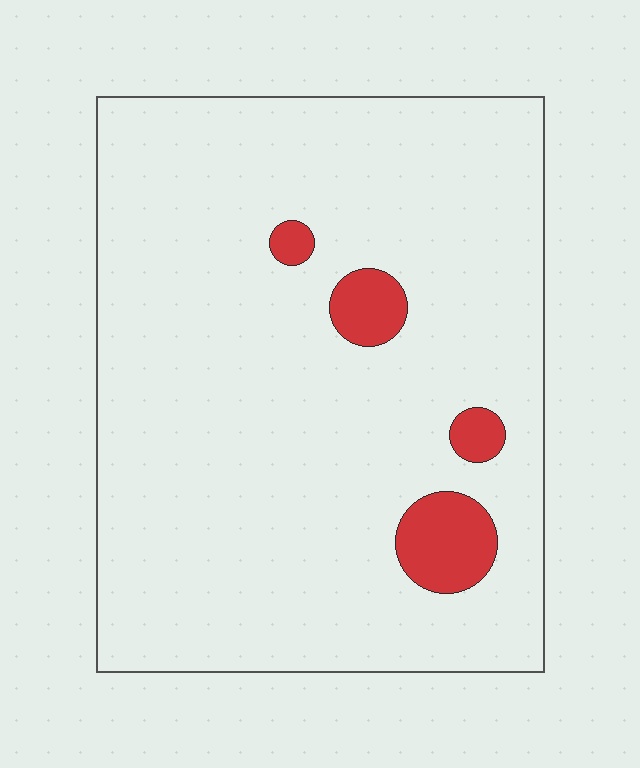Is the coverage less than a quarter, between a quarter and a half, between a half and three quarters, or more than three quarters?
Less than a quarter.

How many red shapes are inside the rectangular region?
4.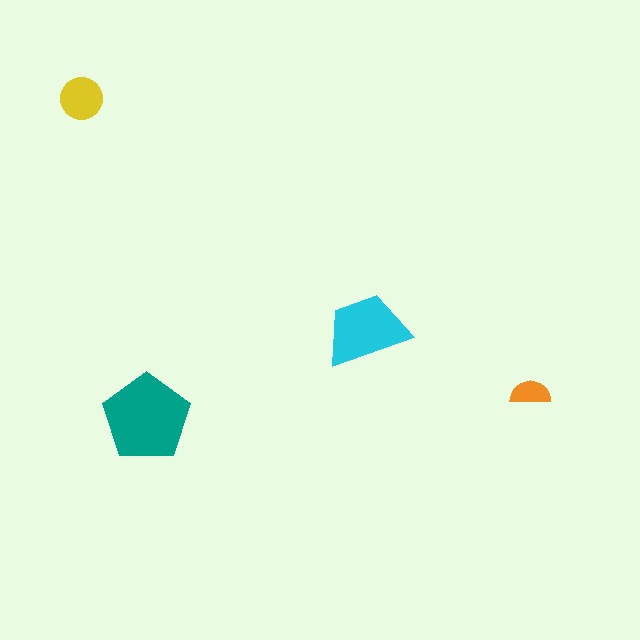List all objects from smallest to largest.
The orange semicircle, the yellow circle, the cyan trapezoid, the teal pentagon.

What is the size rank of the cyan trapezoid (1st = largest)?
2nd.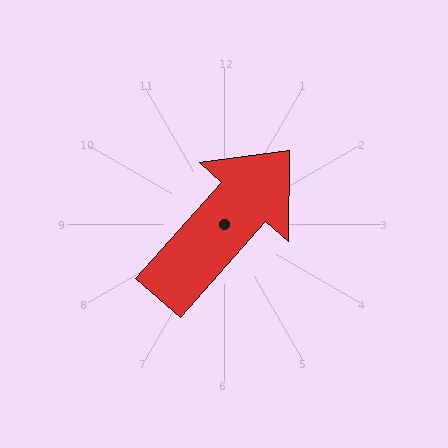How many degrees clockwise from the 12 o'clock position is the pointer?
Approximately 42 degrees.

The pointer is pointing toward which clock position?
Roughly 1 o'clock.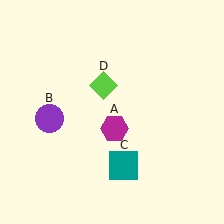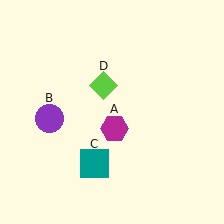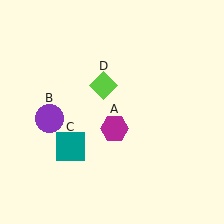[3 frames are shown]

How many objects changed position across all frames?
1 object changed position: teal square (object C).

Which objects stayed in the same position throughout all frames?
Magenta hexagon (object A) and purple circle (object B) and lime diamond (object D) remained stationary.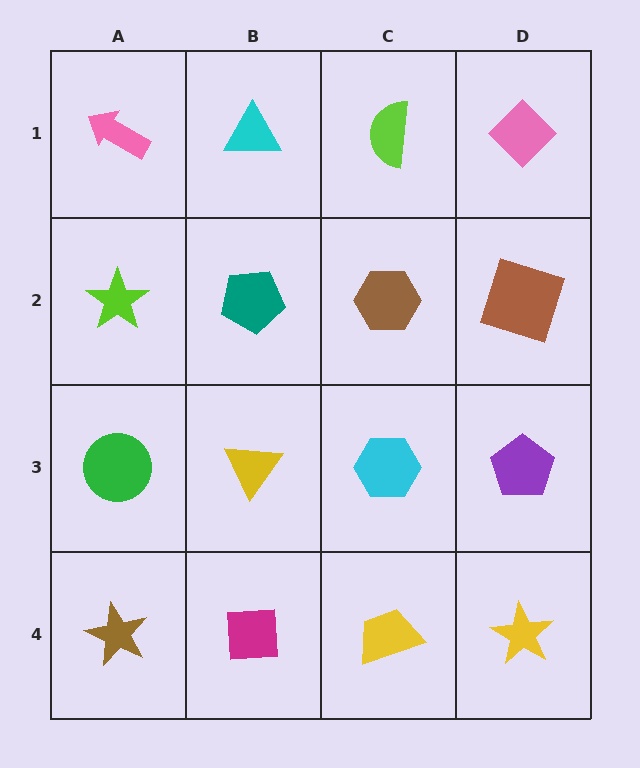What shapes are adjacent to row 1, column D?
A brown square (row 2, column D), a lime semicircle (row 1, column C).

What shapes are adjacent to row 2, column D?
A pink diamond (row 1, column D), a purple pentagon (row 3, column D), a brown hexagon (row 2, column C).